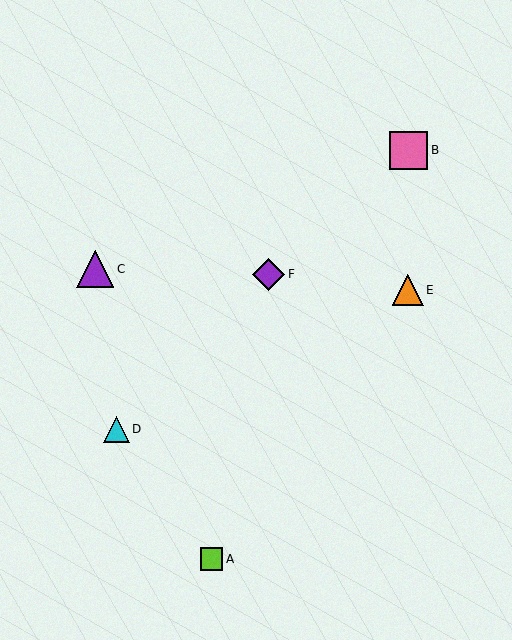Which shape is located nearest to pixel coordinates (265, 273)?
The purple diamond (labeled F) at (269, 274) is nearest to that location.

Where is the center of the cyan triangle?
The center of the cyan triangle is at (116, 429).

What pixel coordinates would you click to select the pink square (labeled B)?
Click at (409, 150) to select the pink square B.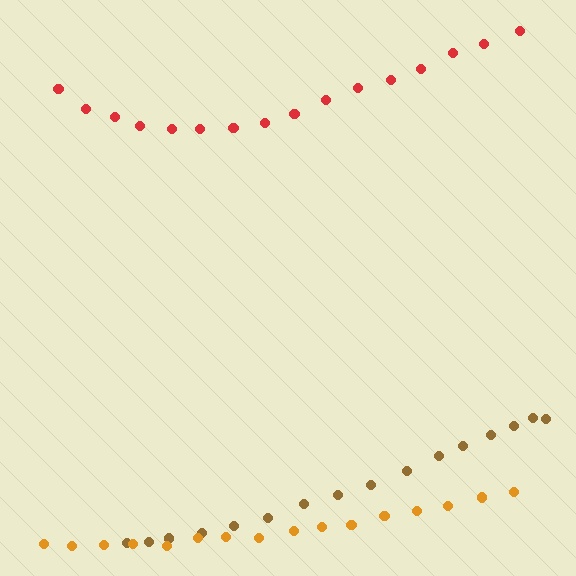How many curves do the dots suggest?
There are 3 distinct paths.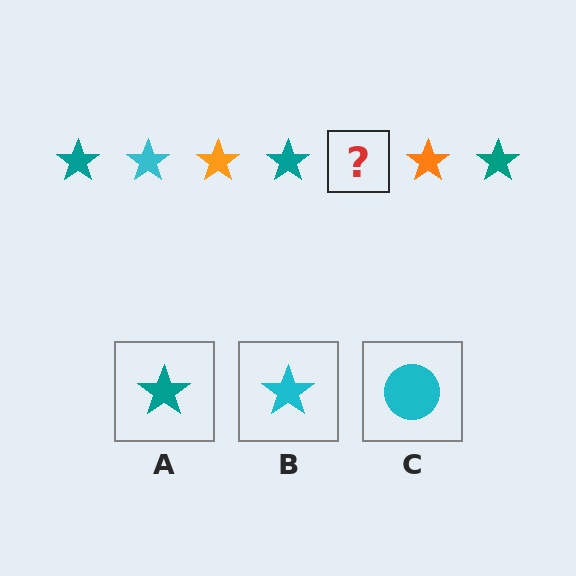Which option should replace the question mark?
Option B.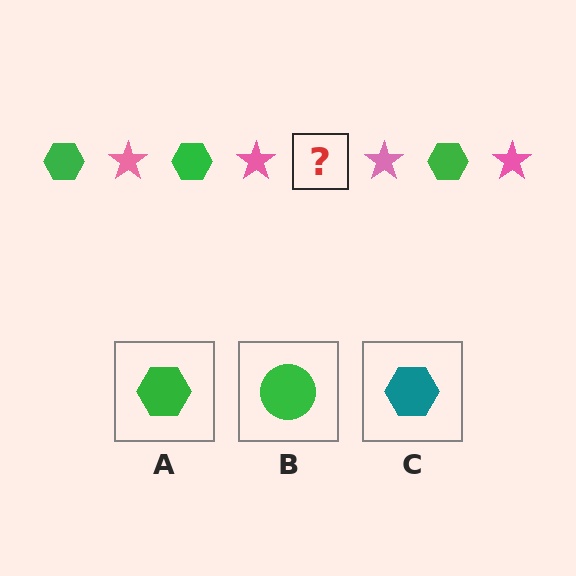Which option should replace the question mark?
Option A.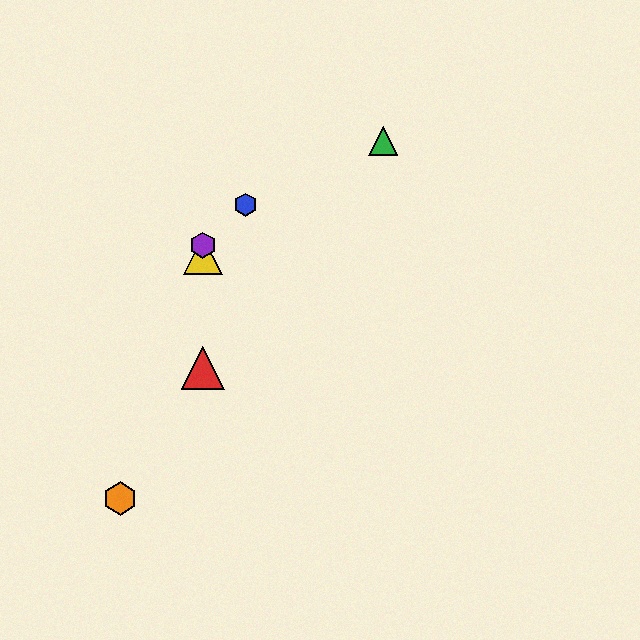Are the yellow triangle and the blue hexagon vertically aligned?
No, the yellow triangle is at x≈203 and the blue hexagon is at x≈245.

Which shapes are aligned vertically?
The red triangle, the yellow triangle, the purple hexagon are aligned vertically.